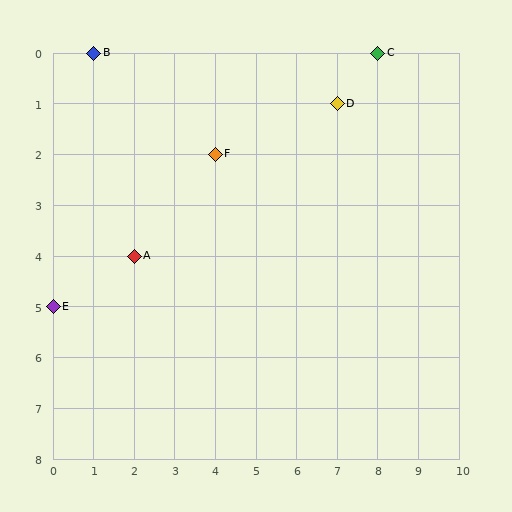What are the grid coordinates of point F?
Point F is at grid coordinates (4, 2).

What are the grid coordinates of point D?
Point D is at grid coordinates (7, 1).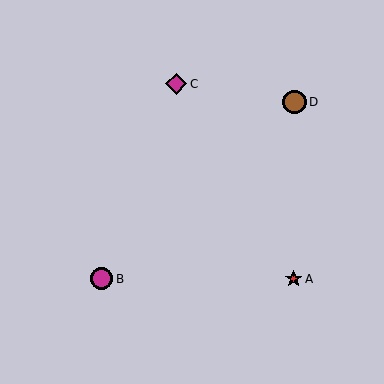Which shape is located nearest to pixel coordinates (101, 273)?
The magenta circle (labeled B) at (101, 279) is nearest to that location.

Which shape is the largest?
The brown circle (labeled D) is the largest.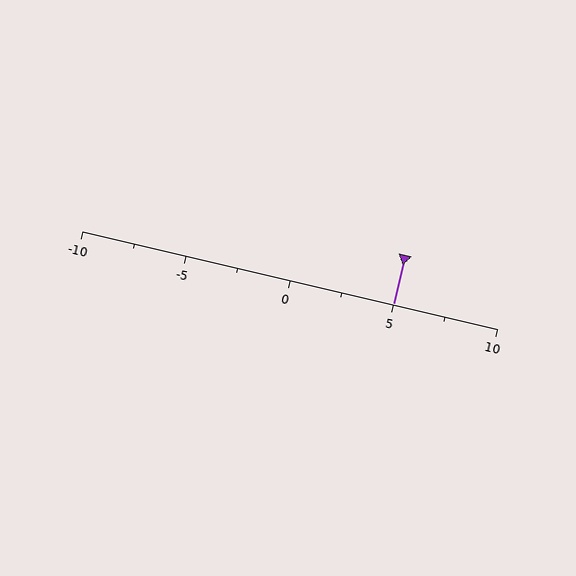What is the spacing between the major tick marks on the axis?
The major ticks are spaced 5 apart.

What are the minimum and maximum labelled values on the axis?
The axis runs from -10 to 10.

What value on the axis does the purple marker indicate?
The marker indicates approximately 5.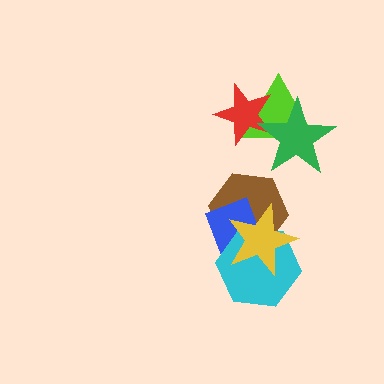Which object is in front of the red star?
The green star is in front of the red star.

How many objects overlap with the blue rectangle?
3 objects overlap with the blue rectangle.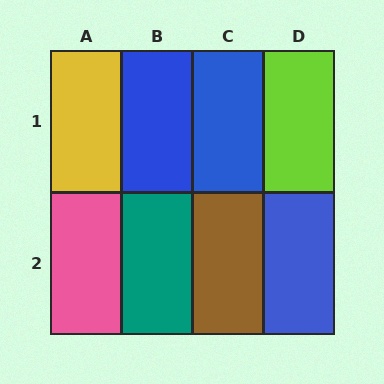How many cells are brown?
1 cell is brown.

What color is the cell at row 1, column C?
Blue.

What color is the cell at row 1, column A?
Yellow.